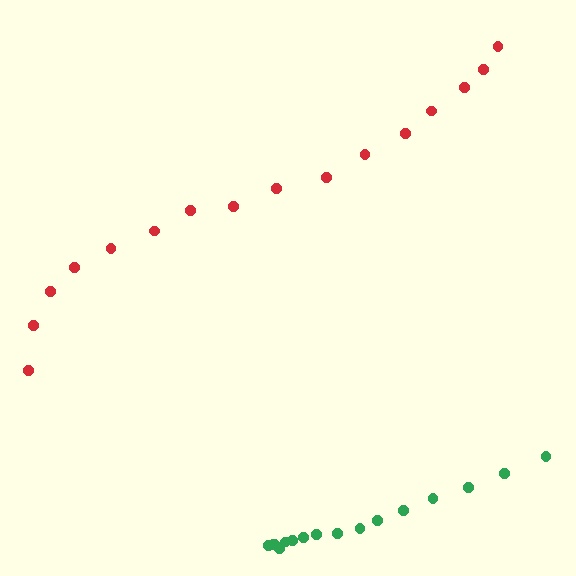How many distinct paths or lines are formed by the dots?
There are 2 distinct paths.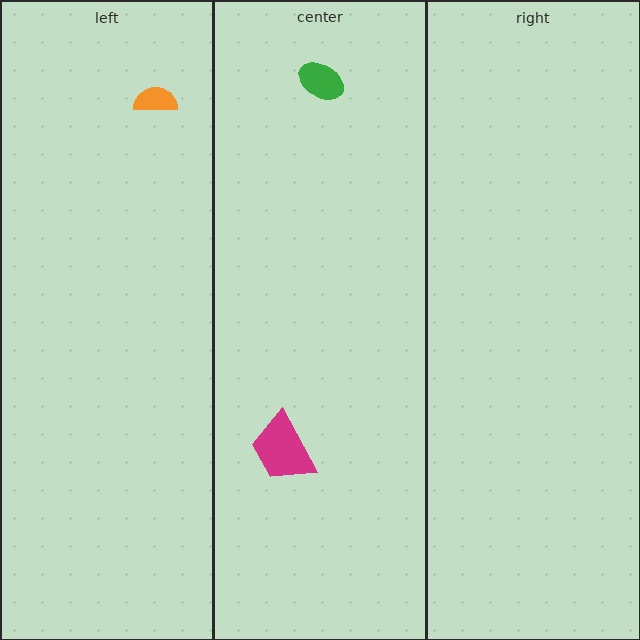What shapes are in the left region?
The orange semicircle.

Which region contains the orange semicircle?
The left region.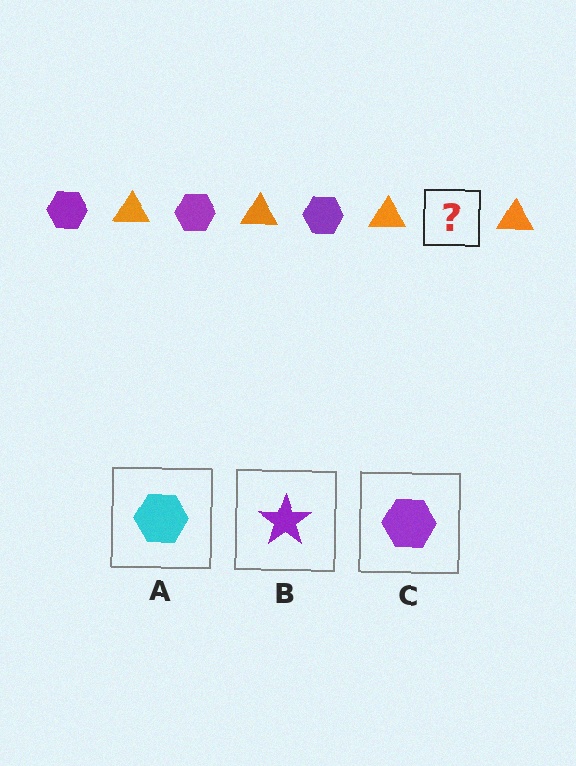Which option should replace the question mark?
Option C.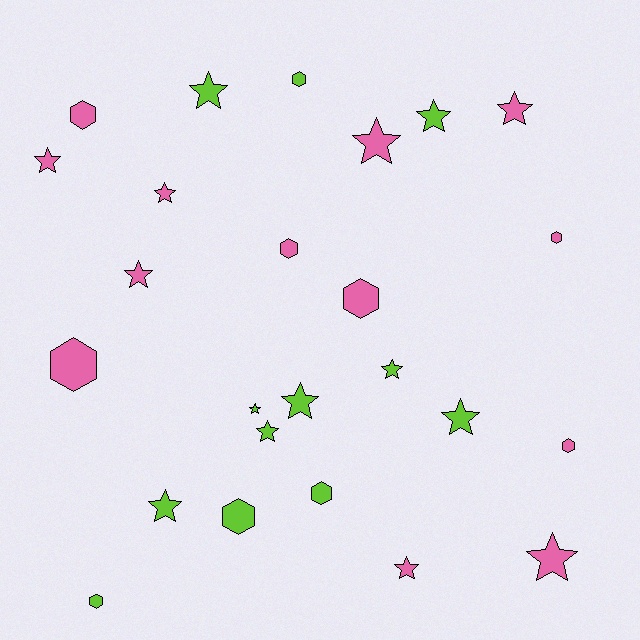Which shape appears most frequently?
Star, with 15 objects.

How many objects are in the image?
There are 25 objects.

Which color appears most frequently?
Pink, with 13 objects.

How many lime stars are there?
There are 8 lime stars.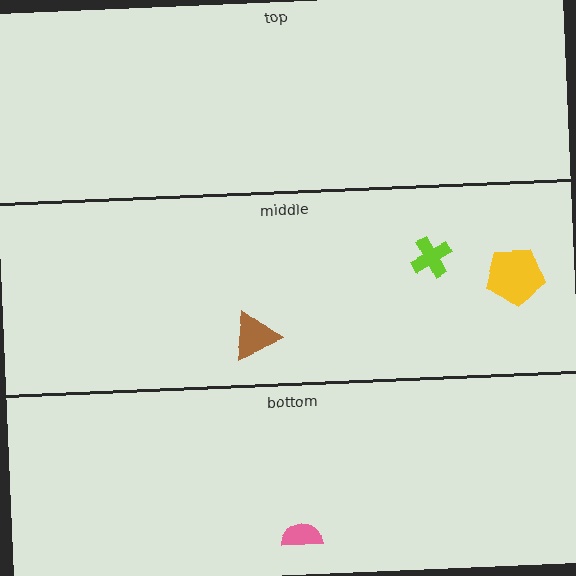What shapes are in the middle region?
The lime cross, the yellow pentagon, the brown triangle.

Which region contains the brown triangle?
The middle region.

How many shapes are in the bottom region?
1.